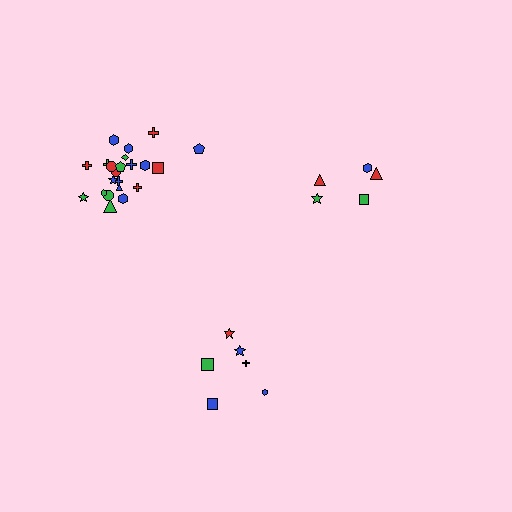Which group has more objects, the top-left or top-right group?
The top-left group.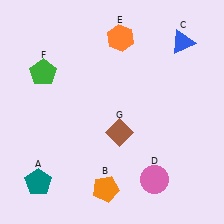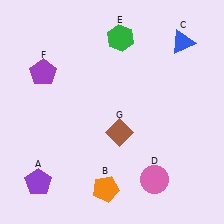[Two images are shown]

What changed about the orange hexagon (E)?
In Image 1, E is orange. In Image 2, it changed to green.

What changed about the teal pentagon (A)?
In Image 1, A is teal. In Image 2, it changed to purple.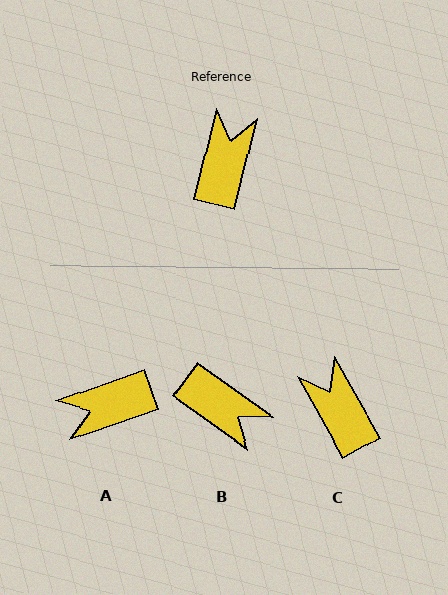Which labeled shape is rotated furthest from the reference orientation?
A, about 123 degrees away.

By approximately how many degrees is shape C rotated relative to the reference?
Approximately 43 degrees counter-clockwise.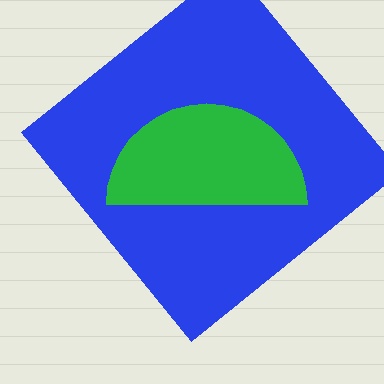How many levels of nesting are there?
2.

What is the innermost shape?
The green semicircle.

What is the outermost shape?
The blue diamond.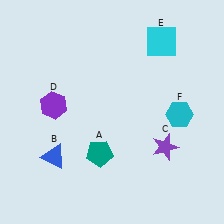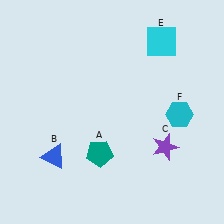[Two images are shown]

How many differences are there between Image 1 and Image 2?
There is 1 difference between the two images.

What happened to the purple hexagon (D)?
The purple hexagon (D) was removed in Image 2. It was in the top-left area of Image 1.